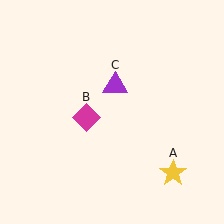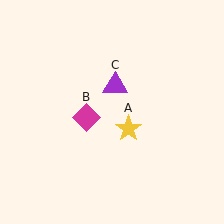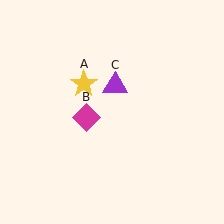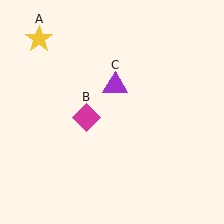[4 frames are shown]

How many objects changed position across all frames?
1 object changed position: yellow star (object A).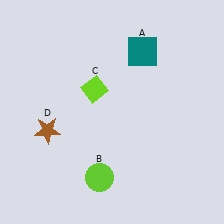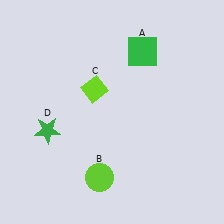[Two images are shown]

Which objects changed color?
A changed from teal to green. D changed from brown to green.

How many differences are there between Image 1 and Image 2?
There are 2 differences between the two images.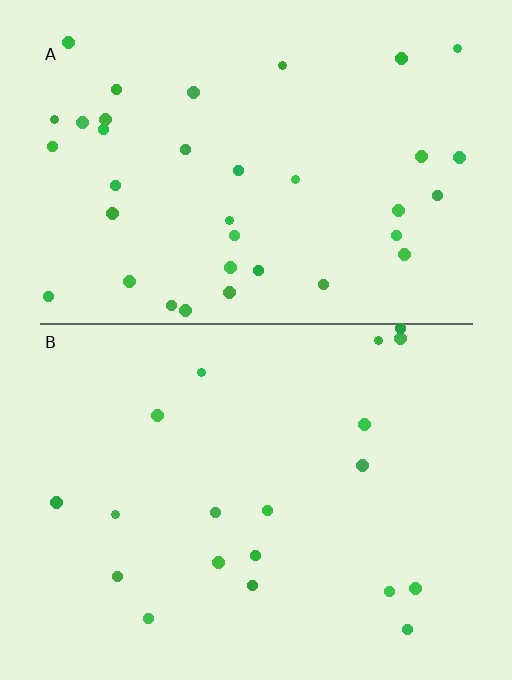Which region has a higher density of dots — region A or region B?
A (the top).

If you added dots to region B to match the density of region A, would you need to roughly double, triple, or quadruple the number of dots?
Approximately double.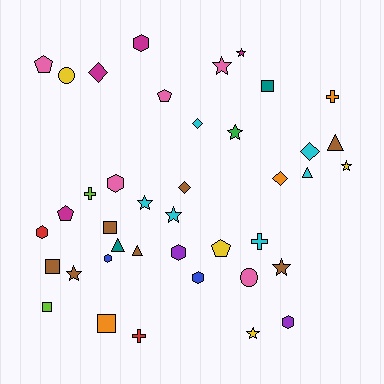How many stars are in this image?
There are 9 stars.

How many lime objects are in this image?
There are 2 lime objects.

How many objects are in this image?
There are 40 objects.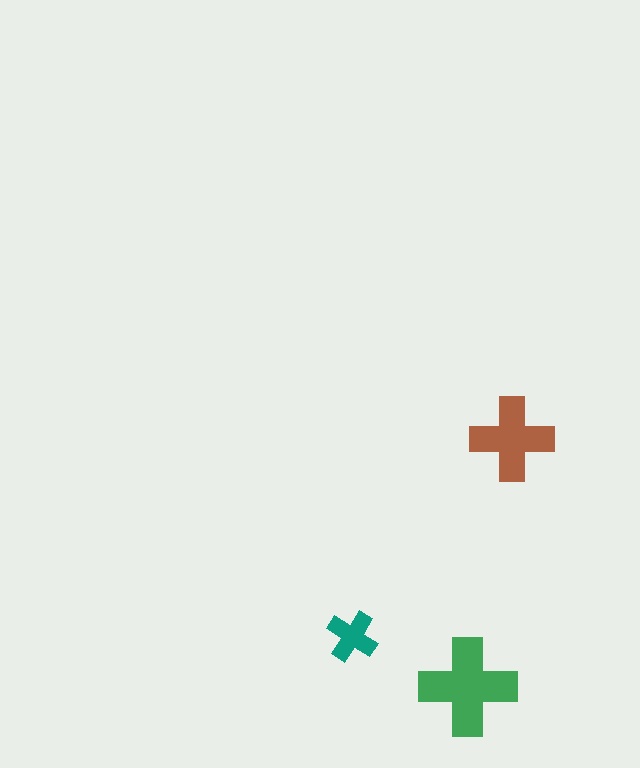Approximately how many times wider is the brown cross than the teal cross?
About 1.5 times wider.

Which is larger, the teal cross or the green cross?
The green one.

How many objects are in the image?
There are 3 objects in the image.